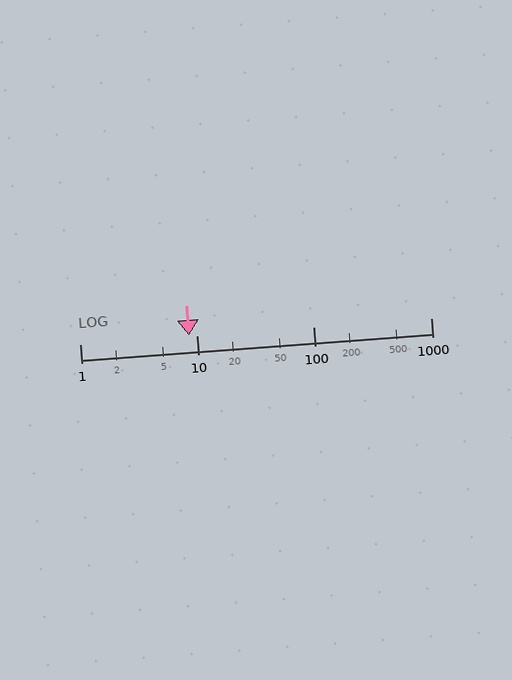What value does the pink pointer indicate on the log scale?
The pointer indicates approximately 8.5.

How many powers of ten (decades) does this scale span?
The scale spans 3 decades, from 1 to 1000.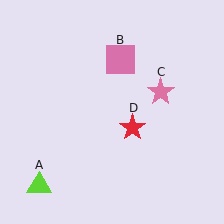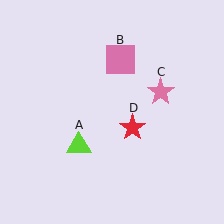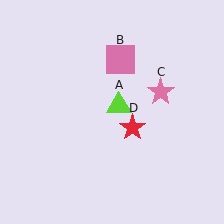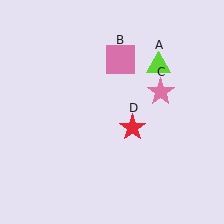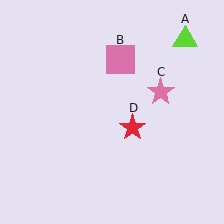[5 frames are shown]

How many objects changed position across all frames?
1 object changed position: lime triangle (object A).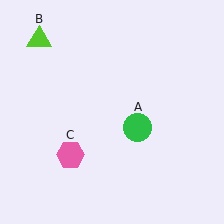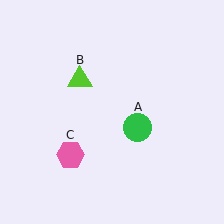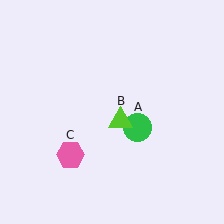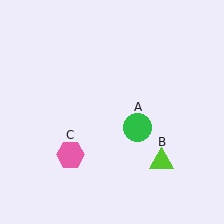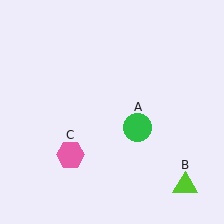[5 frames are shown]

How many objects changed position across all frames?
1 object changed position: lime triangle (object B).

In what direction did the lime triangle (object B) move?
The lime triangle (object B) moved down and to the right.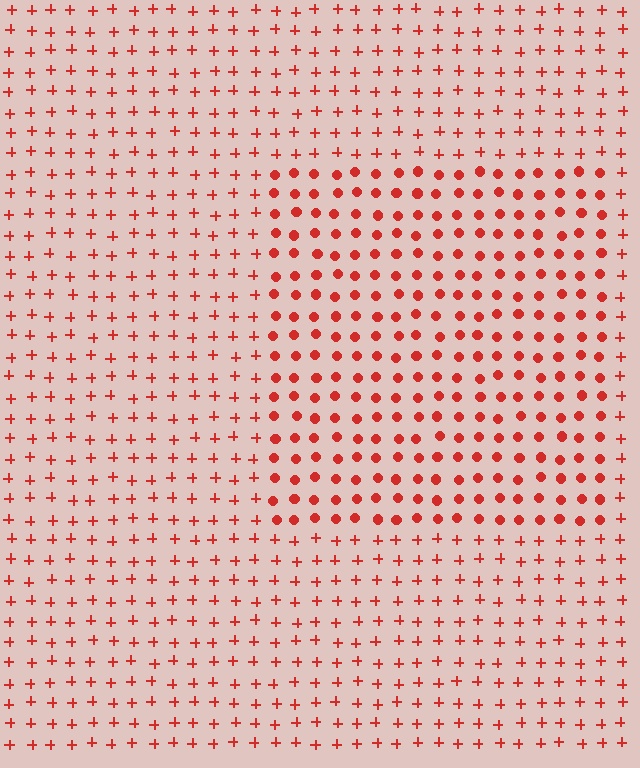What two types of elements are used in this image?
The image uses circles inside the rectangle region and plus signs outside it.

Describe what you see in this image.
The image is filled with small red elements arranged in a uniform grid. A rectangle-shaped region contains circles, while the surrounding area contains plus signs. The boundary is defined purely by the change in element shape.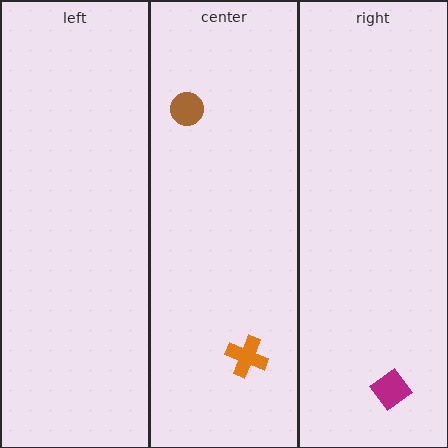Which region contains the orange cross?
The center region.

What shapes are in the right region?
The magenta diamond.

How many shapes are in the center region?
2.